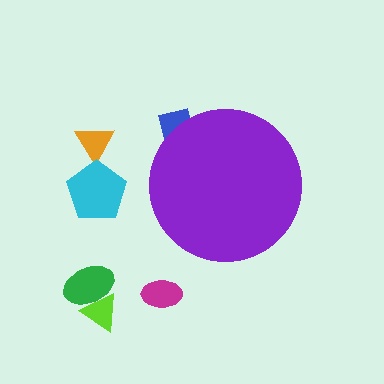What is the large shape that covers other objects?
A purple circle.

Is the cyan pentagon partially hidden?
No, the cyan pentagon is fully visible.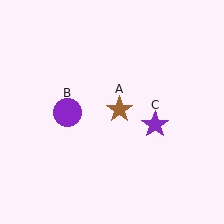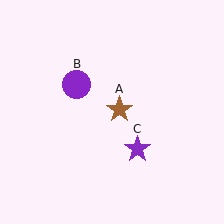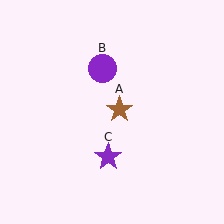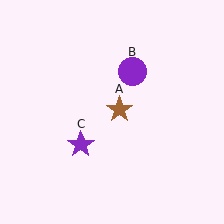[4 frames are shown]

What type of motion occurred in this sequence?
The purple circle (object B), purple star (object C) rotated clockwise around the center of the scene.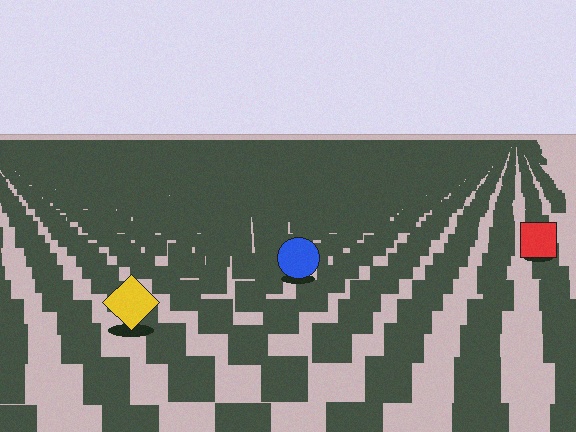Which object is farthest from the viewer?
The red square is farthest from the viewer. It appears smaller and the ground texture around it is denser.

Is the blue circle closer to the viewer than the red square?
Yes. The blue circle is closer — you can tell from the texture gradient: the ground texture is coarser near it.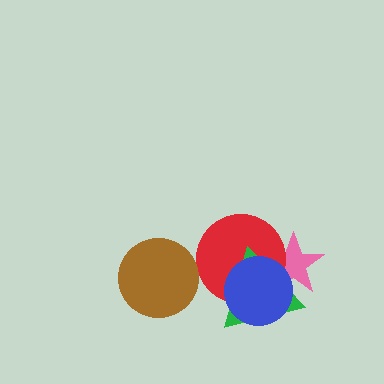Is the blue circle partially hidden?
No, no other shape covers it.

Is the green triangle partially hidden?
Yes, it is partially covered by another shape.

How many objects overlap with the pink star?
3 objects overlap with the pink star.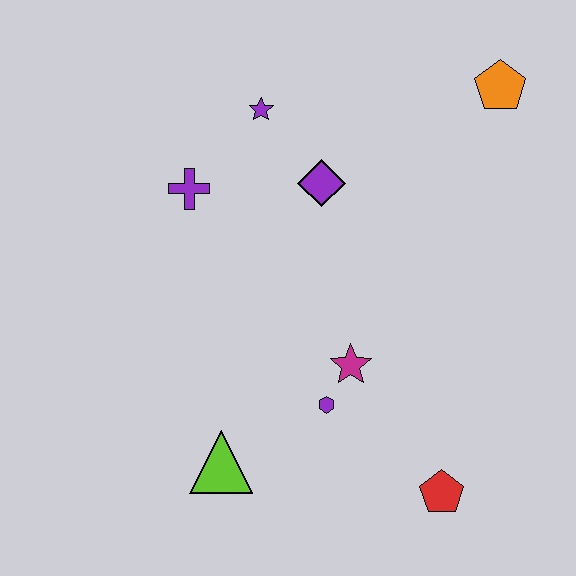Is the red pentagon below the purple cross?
Yes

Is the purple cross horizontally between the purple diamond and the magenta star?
No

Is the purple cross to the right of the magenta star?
No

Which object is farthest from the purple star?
The red pentagon is farthest from the purple star.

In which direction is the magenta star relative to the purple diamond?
The magenta star is below the purple diamond.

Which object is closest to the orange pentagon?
The purple diamond is closest to the orange pentagon.